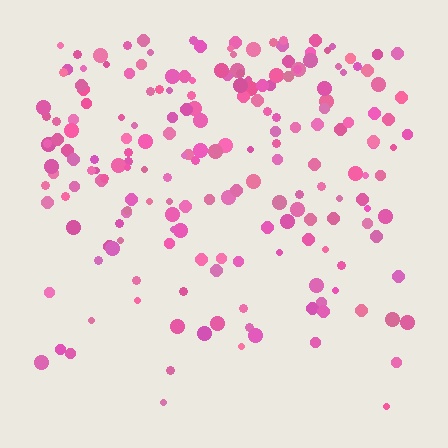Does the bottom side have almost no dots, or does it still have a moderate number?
Still a moderate number, just noticeably fewer than the top.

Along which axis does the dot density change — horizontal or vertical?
Vertical.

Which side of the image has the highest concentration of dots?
The top.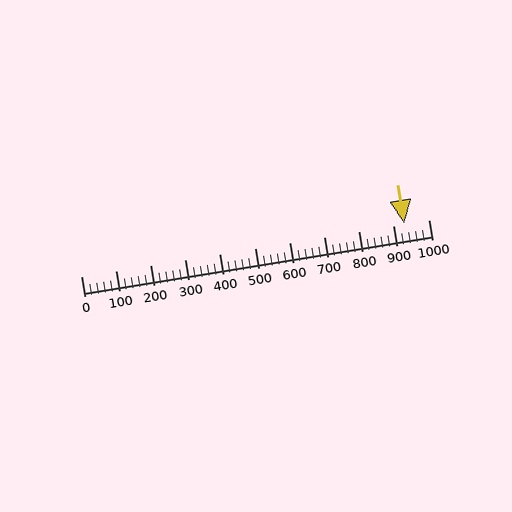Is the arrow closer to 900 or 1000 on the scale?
The arrow is closer to 900.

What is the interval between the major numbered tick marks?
The major tick marks are spaced 100 units apart.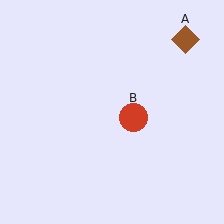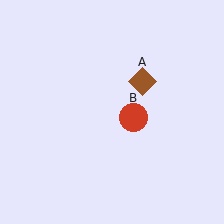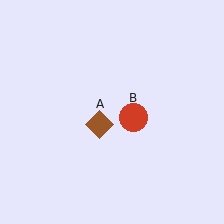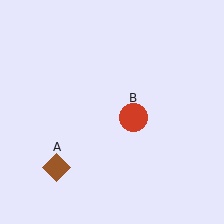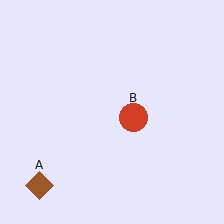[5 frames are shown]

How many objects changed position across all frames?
1 object changed position: brown diamond (object A).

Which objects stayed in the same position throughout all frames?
Red circle (object B) remained stationary.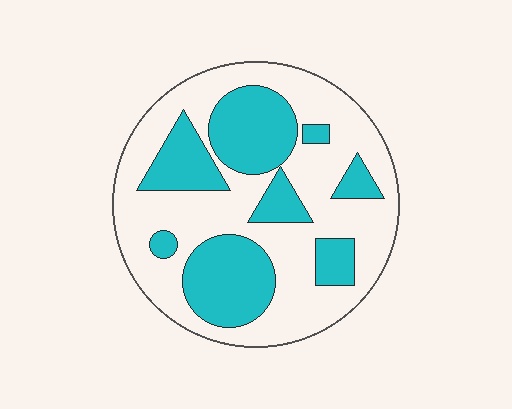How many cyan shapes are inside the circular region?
8.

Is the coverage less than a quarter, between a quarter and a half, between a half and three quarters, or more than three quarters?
Between a quarter and a half.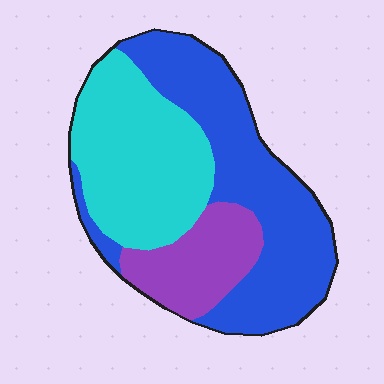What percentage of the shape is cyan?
Cyan takes up between a third and a half of the shape.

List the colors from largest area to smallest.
From largest to smallest: blue, cyan, purple.